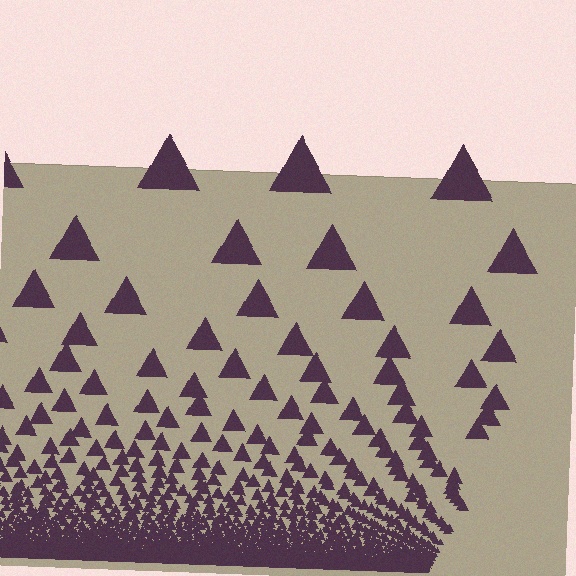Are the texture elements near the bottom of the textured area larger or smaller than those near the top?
Smaller. The gradient is inverted — elements near the bottom are smaller and denser.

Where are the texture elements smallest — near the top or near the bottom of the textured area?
Near the bottom.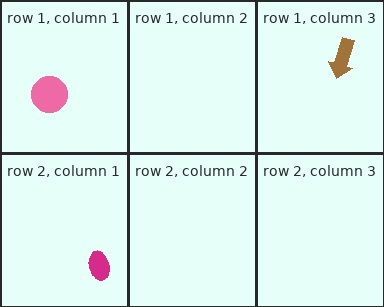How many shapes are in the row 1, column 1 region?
1.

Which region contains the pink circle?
The row 1, column 1 region.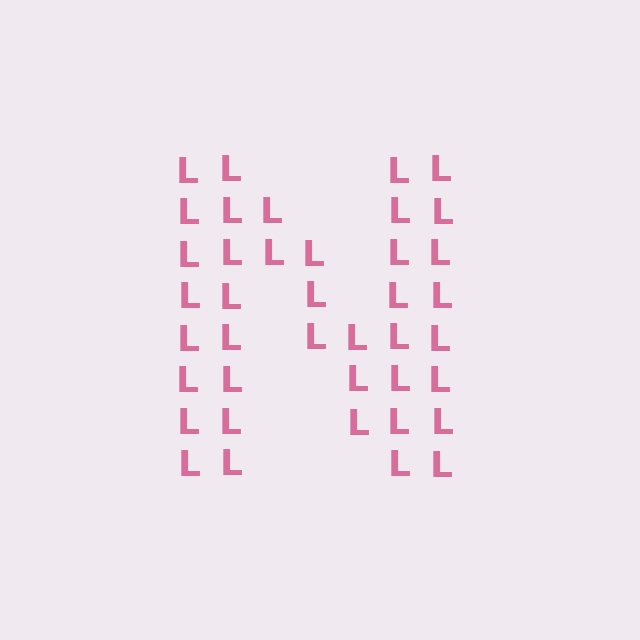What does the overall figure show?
The overall figure shows the letter N.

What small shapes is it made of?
It is made of small letter L's.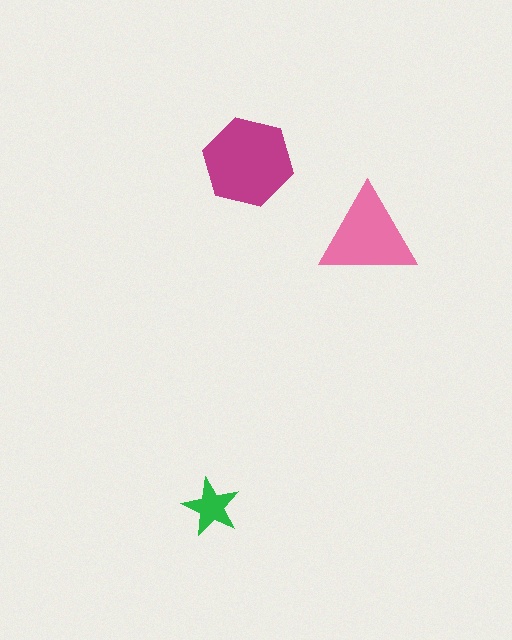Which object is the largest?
The magenta hexagon.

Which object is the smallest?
The green star.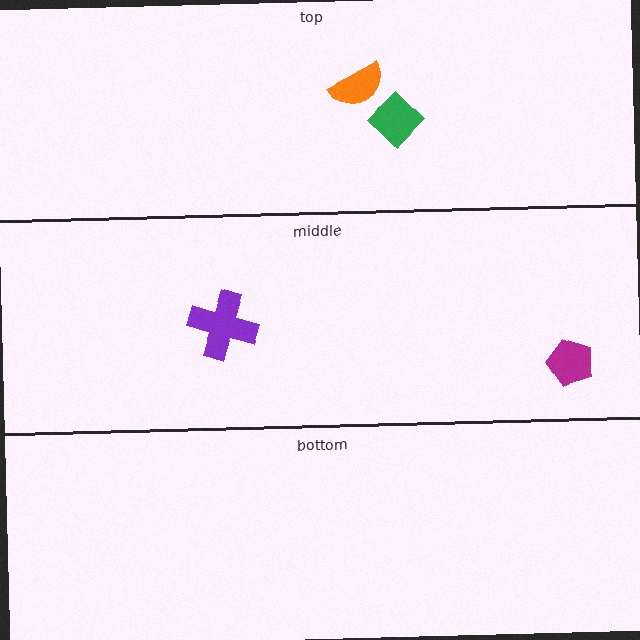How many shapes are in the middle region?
2.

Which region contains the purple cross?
The middle region.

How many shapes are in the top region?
2.